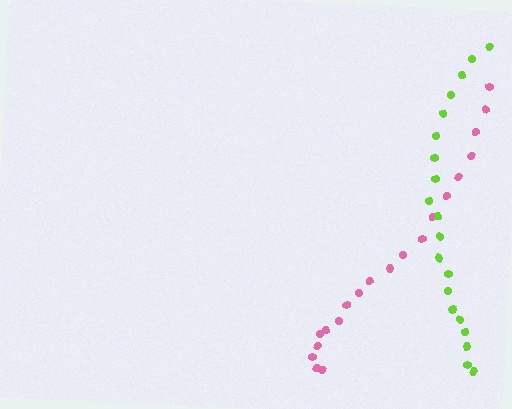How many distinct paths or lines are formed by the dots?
There are 2 distinct paths.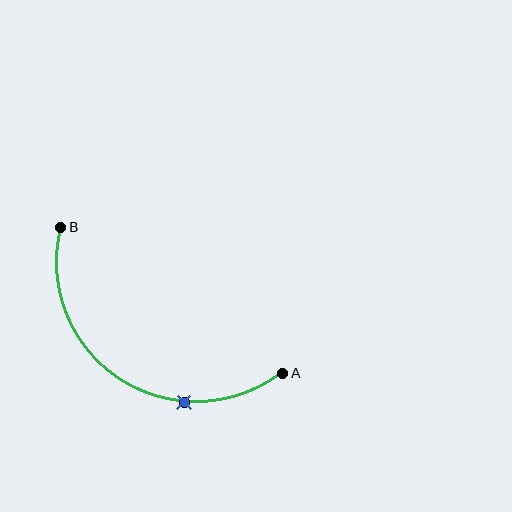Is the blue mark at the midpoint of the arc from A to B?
No. The blue mark lies on the arc but is closer to endpoint A. The arc midpoint would be at the point on the curve equidistant along the arc from both A and B.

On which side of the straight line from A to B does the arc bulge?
The arc bulges below the straight line connecting A and B.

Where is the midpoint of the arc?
The arc midpoint is the point on the curve farthest from the straight line joining A and B. It sits below that line.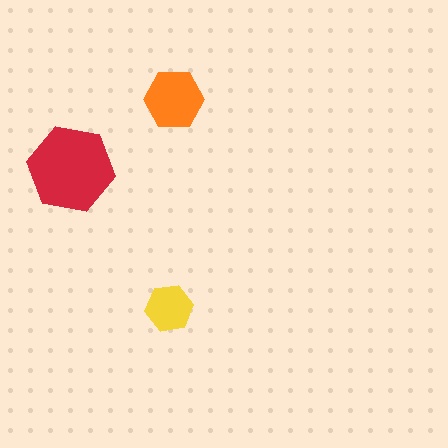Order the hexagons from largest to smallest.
the red one, the orange one, the yellow one.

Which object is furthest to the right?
The orange hexagon is rightmost.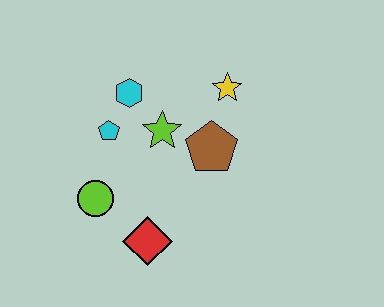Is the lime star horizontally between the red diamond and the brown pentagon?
Yes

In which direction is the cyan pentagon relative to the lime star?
The cyan pentagon is to the left of the lime star.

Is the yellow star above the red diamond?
Yes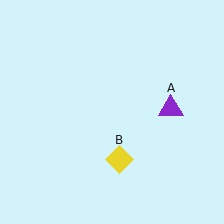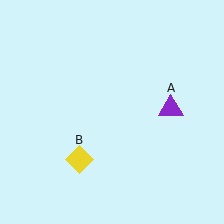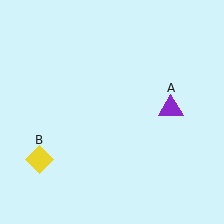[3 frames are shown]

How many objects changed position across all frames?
1 object changed position: yellow diamond (object B).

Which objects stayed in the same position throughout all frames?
Purple triangle (object A) remained stationary.